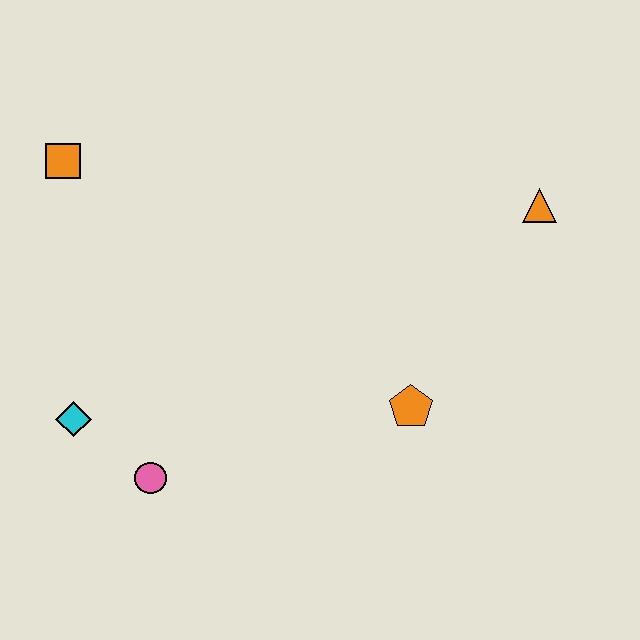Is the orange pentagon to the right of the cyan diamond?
Yes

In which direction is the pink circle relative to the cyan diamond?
The pink circle is to the right of the cyan diamond.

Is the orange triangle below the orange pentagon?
No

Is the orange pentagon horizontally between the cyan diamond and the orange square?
No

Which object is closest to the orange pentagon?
The orange triangle is closest to the orange pentagon.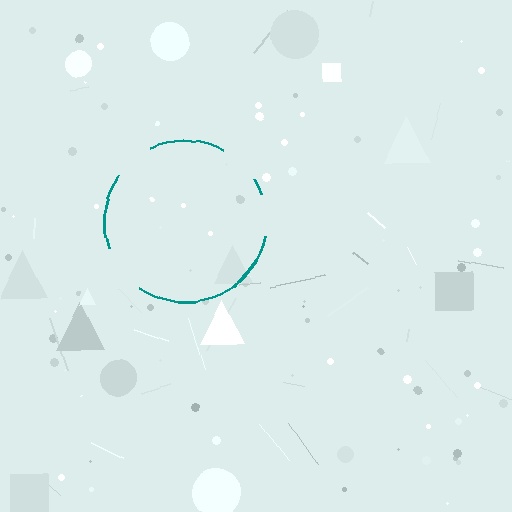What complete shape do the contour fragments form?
The contour fragments form a circle.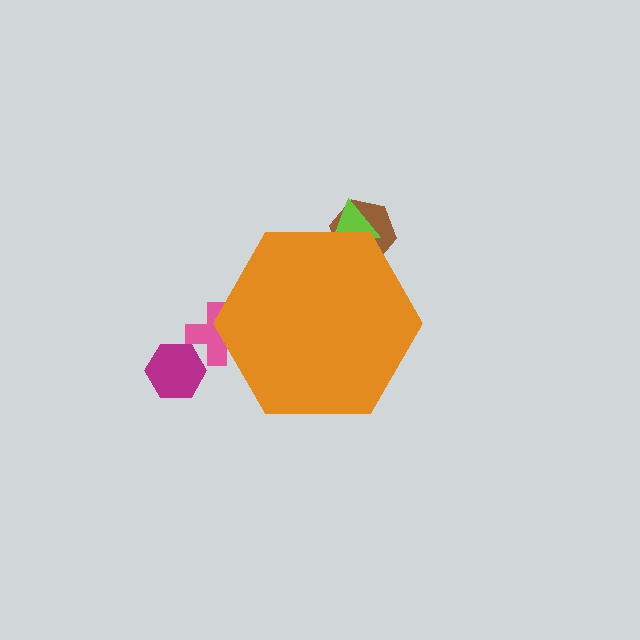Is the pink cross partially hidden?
Yes, the pink cross is partially hidden behind the orange hexagon.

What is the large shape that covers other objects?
An orange hexagon.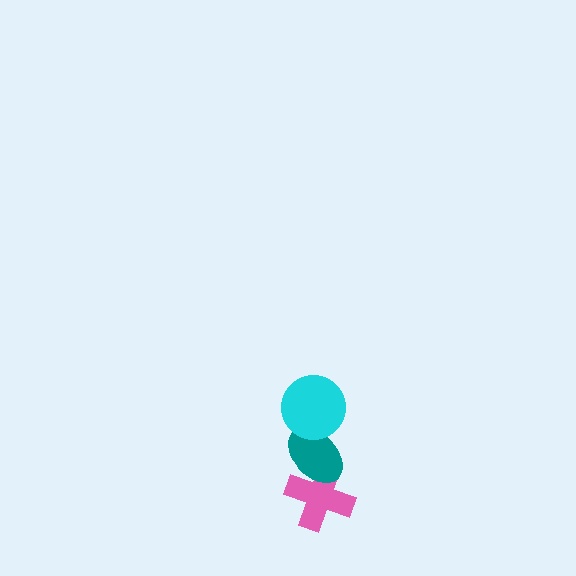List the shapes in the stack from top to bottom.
From top to bottom: the cyan circle, the teal ellipse, the pink cross.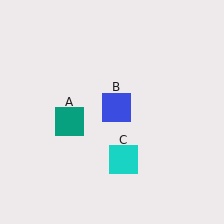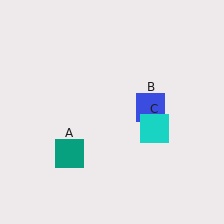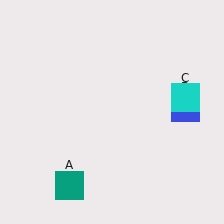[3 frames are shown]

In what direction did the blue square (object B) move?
The blue square (object B) moved right.